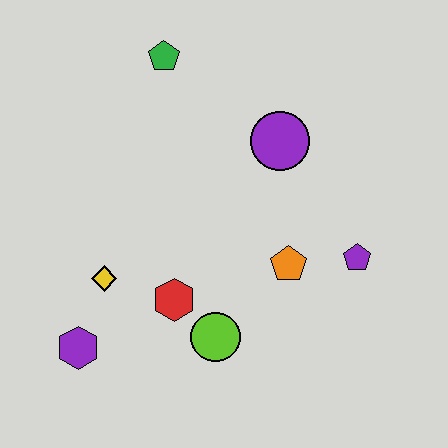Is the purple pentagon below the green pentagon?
Yes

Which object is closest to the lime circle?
The red hexagon is closest to the lime circle.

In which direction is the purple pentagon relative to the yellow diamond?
The purple pentagon is to the right of the yellow diamond.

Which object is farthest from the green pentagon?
The purple hexagon is farthest from the green pentagon.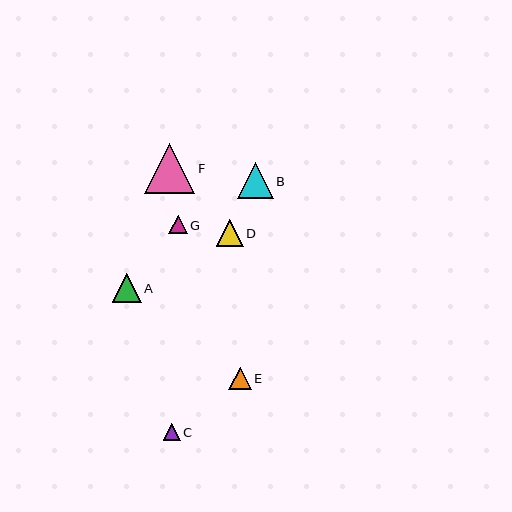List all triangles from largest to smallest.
From largest to smallest: F, B, A, D, E, G, C.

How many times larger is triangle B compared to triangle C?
Triangle B is approximately 2.1 times the size of triangle C.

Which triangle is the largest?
Triangle F is the largest with a size of approximately 50 pixels.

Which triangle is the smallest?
Triangle C is the smallest with a size of approximately 17 pixels.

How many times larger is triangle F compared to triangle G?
Triangle F is approximately 2.8 times the size of triangle G.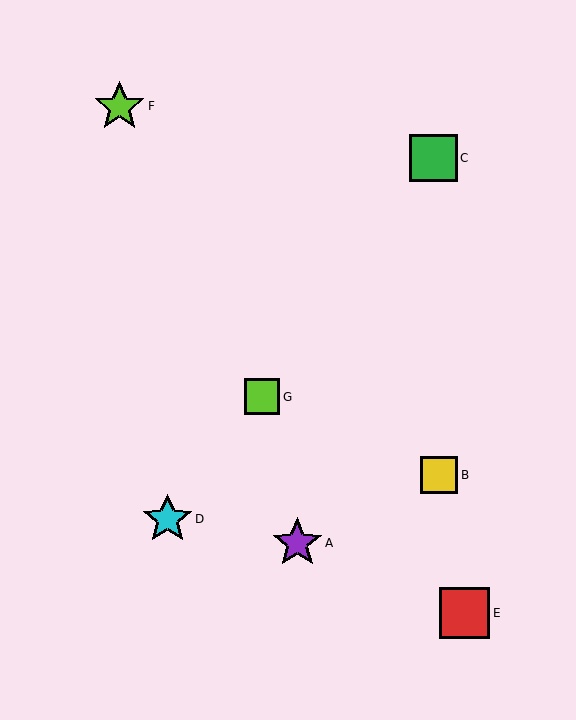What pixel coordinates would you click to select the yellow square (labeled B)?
Click at (439, 475) to select the yellow square B.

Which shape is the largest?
The lime star (labeled F) is the largest.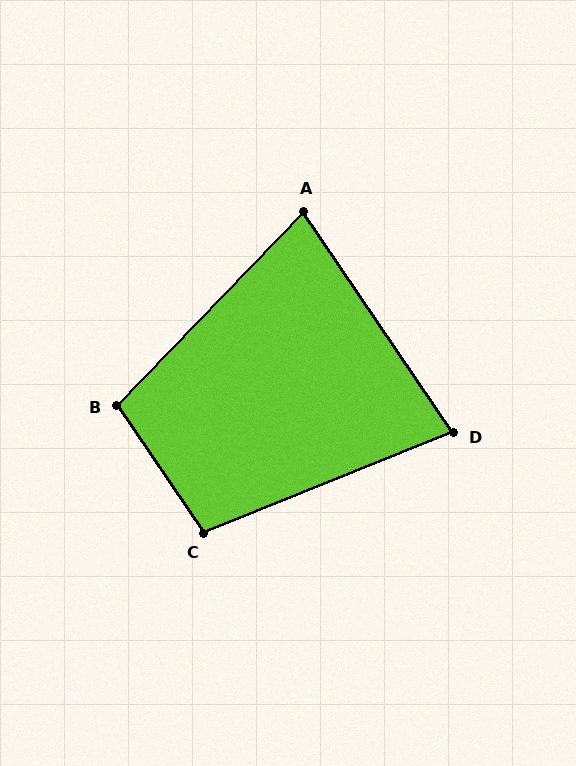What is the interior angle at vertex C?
Approximately 102 degrees (obtuse).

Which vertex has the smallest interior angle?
D, at approximately 78 degrees.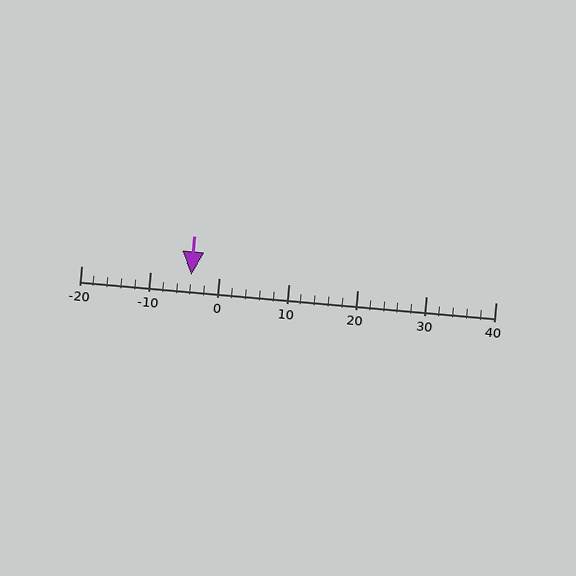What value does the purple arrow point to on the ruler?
The purple arrow points to approximately -4.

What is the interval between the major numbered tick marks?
The major tick marks are spaced 10 units apart.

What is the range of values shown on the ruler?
The ruler shows values from -20 to 40.